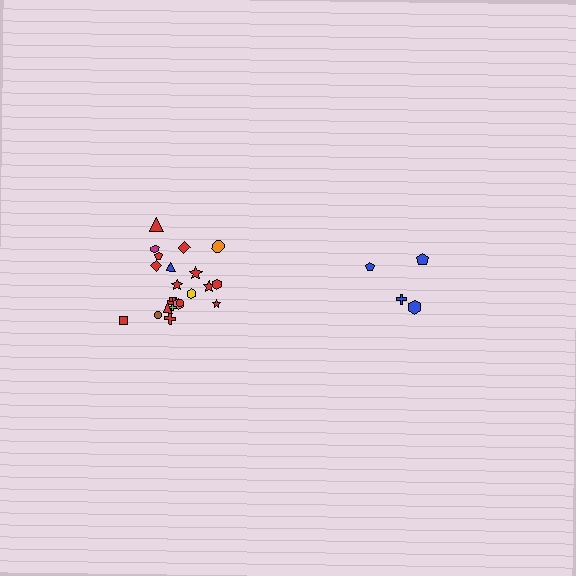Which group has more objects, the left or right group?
The left group.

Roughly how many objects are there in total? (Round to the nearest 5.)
Roughly 25 objects in total.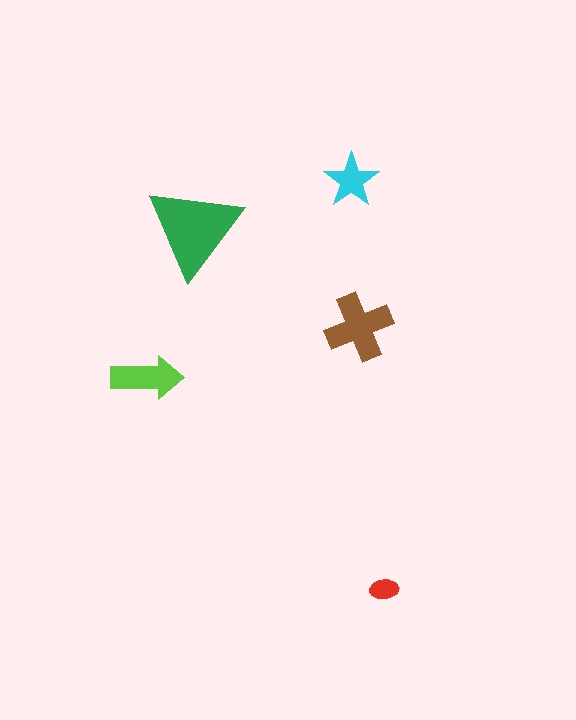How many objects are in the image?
There are 5 objects in the image.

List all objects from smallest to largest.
The red ellipse, the cyan star, the lime arrow, the brown cross, the green triangle.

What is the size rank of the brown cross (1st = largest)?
2nd.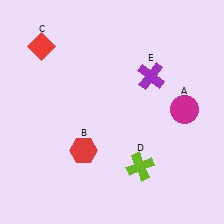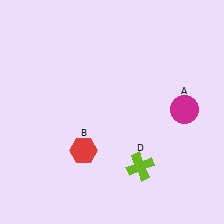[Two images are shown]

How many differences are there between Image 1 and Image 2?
There are 2 differences between the two images.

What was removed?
The red diamond (C), the purple cross (E) were removed in Image 2.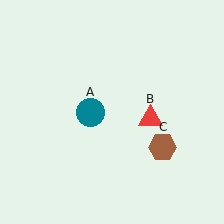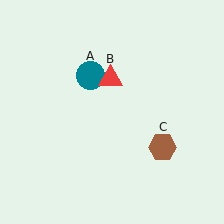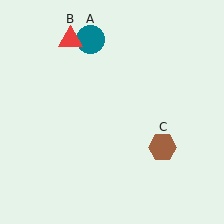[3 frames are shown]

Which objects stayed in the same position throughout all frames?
Brown hexagon (object C) remained stationary.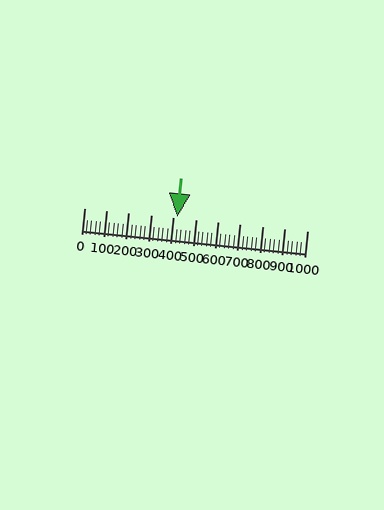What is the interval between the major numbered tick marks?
The major tick marks are spaced 100 units apart.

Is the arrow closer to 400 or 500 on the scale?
The arrow is closer to 400.